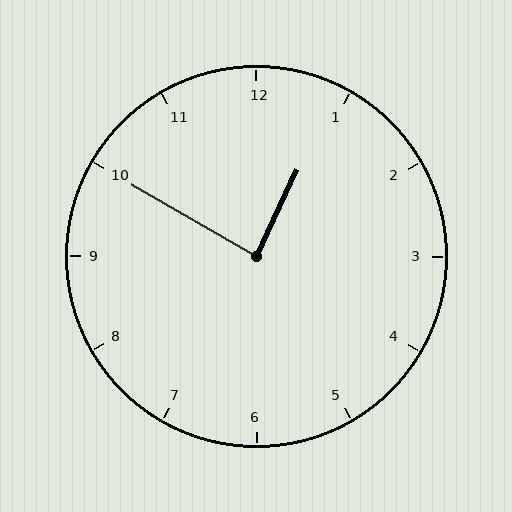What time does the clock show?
12:50.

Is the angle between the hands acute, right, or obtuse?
It is right.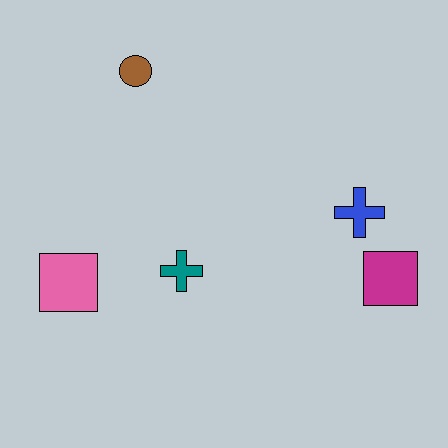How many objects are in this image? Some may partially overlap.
There are 5 objects.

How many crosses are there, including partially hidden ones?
There are 2 crosses.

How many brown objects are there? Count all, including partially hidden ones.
There is 1 brown object.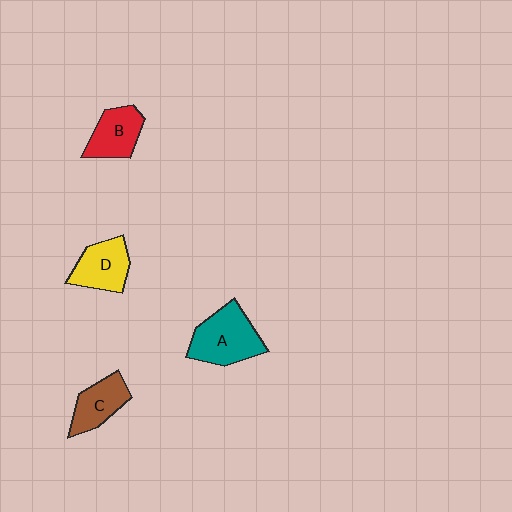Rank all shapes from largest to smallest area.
From largest to smallest: A (teal), D (yellow), B (red), C (brown).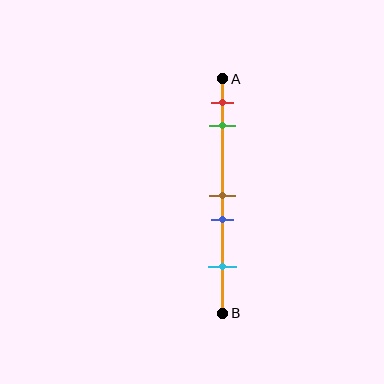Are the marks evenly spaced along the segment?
No, the marks are not evenly spaced.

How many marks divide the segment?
There are 5 marks dividing the segment.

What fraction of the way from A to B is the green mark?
The green mark is approximately 20% (0.2) of the way from A to B.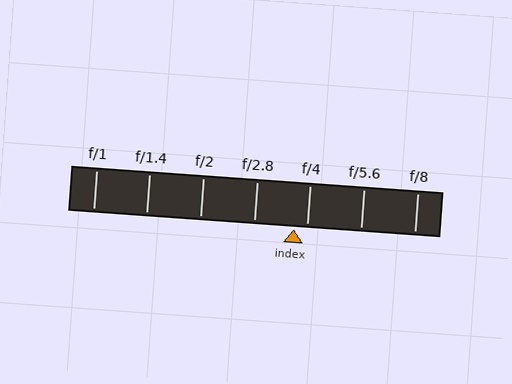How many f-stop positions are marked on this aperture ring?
There are 7 f-stop positions marked.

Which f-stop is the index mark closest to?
The index mark is closest to f/4.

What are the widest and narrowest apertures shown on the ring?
The widest aperture shown is f/1 and the narrowest is f/8.